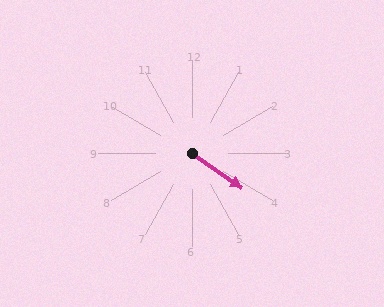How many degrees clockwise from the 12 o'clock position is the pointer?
Approximately 125 degrees.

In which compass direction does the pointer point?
Southeast.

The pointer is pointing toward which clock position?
Roughly 4 o'clock.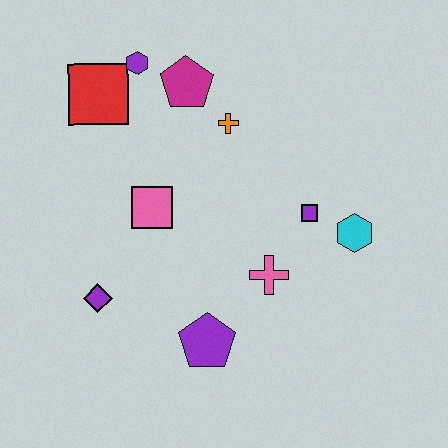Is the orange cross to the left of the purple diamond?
No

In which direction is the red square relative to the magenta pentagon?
The red square is to the left of the magenta pentagon.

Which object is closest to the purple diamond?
The pink square is closest to the purple diamond.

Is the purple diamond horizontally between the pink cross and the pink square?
No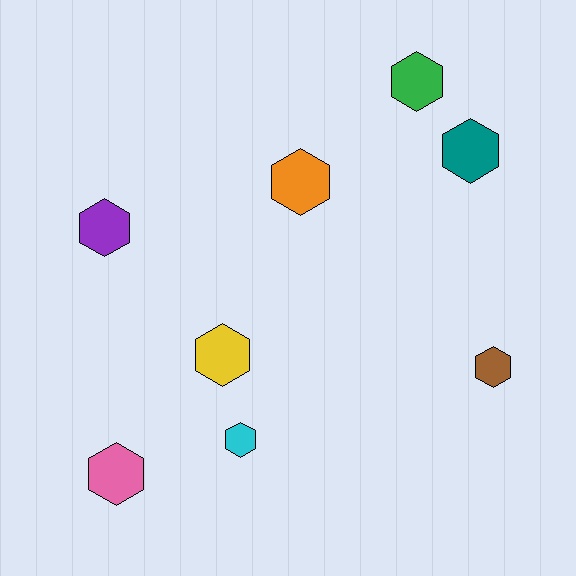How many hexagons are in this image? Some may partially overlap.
There are 8 hexagons.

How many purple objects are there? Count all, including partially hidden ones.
There is 1 purple object.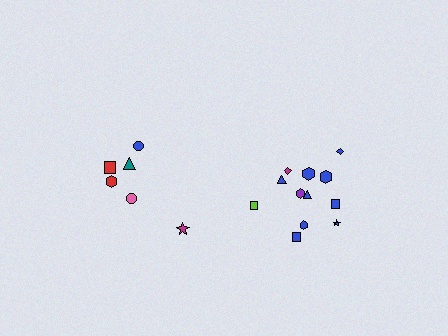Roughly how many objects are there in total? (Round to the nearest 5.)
Roughly 20 objects in total.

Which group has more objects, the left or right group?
The right group.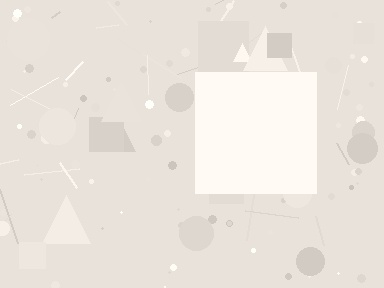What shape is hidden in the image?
A square is hidden in the image.